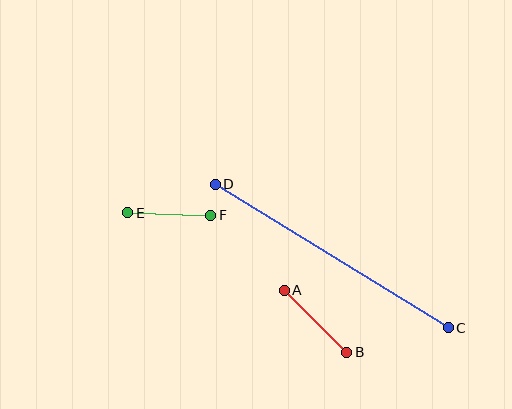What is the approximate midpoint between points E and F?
The midpoint is at approximately (169, 214) pixels.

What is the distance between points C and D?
The distance is approximately 273 pixels.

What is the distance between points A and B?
The distance is approximately 88 pixels.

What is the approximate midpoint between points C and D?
The midpoint is at approximately (332, 256) pixels.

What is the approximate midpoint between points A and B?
The midpoint is at approximately (315, 321) pixels.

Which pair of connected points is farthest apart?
Points C and D are farthest apart.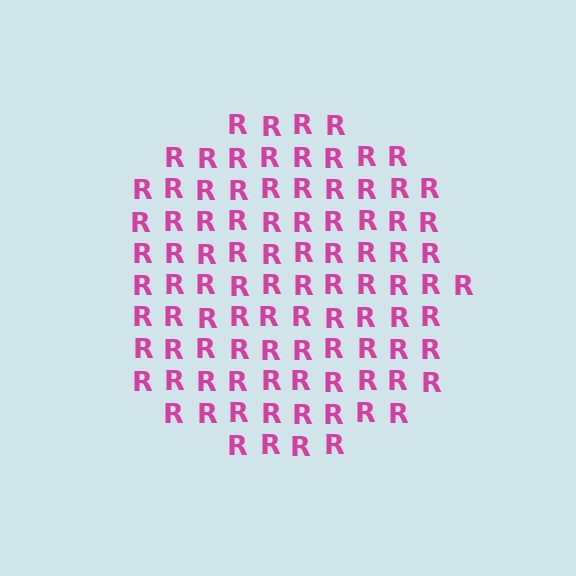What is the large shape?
The large shape is a circle.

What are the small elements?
The small elements are letter R's.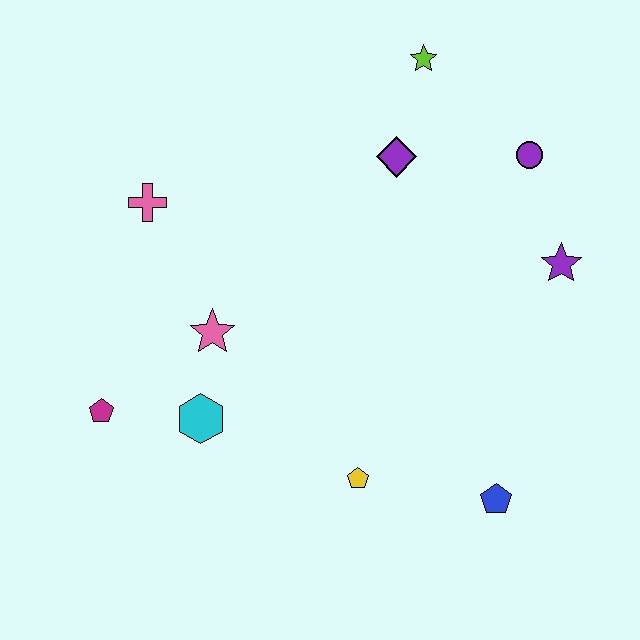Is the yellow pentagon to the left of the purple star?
Yes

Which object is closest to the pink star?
The cyan hexagon is closest to the pink star.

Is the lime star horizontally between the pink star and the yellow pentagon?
No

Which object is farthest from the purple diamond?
The magenta pentagon is farthest from the purple diamond.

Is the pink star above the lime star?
No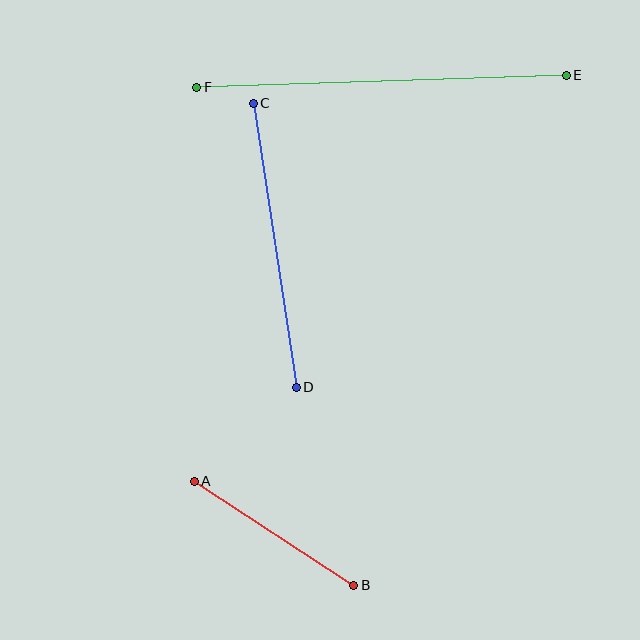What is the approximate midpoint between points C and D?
The midpoint is at approximately (275, 245) pixels.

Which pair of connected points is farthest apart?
Points E and F are farthest apart.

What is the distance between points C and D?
The distance is approximately 287 pixels.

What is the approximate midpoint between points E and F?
The midpoint is at approximately (381, 81) pixels.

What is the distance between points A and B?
The distance is approximately 191 pixels.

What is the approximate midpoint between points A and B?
The midpoint is at approximately (274, 533) pixels.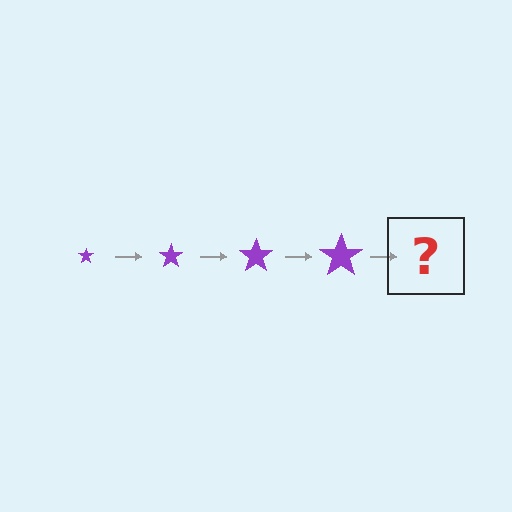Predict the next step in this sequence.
The next step is a purple star, larger than the previous one.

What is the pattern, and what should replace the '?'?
The pattern is that the star gets progressively larger each step. The '?' should be a purple star, larger than the previous one.